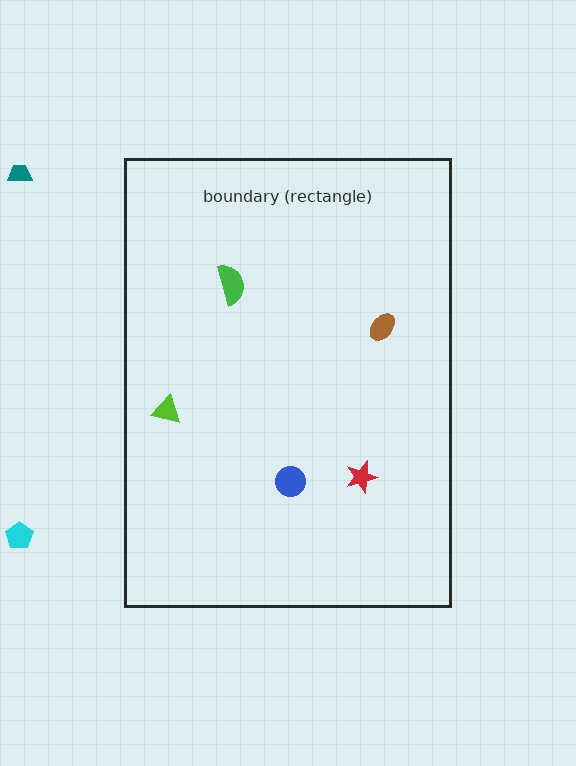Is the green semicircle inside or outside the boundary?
Inside.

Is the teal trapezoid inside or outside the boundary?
Outside.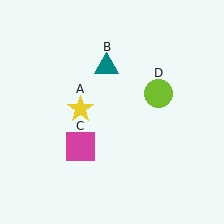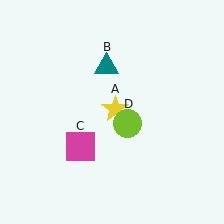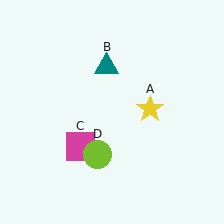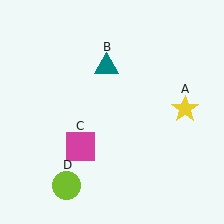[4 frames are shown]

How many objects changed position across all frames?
2 objects changed position: yellow star (object A), lime circle (object D).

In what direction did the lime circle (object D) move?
The lime circle (object D) moved down and to the left.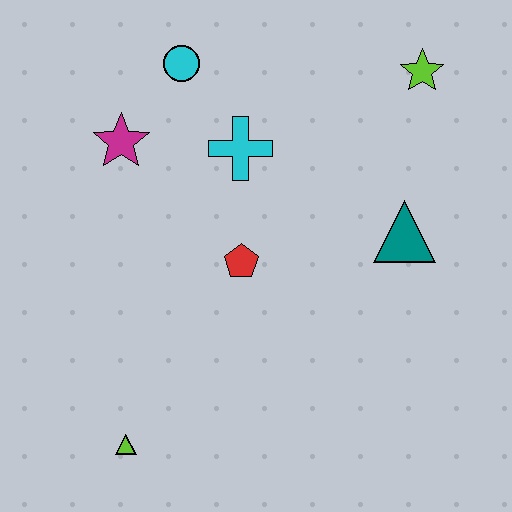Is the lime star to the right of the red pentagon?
Yes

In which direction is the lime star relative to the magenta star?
The lime star is to the right of the magenta star.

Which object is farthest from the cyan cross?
The lime triangle is farthest from the cyan cross.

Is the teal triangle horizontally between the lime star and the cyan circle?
Yes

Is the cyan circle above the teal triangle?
Yes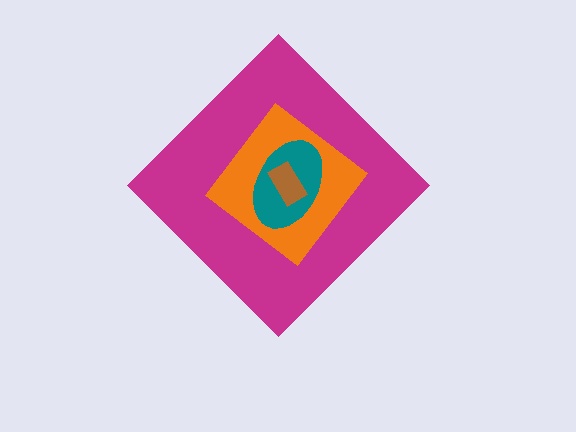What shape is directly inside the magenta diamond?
The orange diamond.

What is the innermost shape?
The brown rectangle.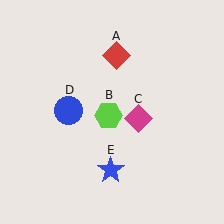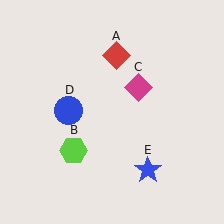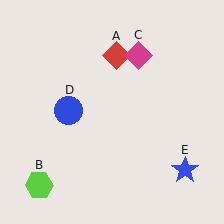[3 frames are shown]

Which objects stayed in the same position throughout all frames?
Red diamond (object A) and blue circle (object D) remained stationary.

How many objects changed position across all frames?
3 objects changed position: lime hexagon (object B), magenta diamond (object C), blue star (object E).